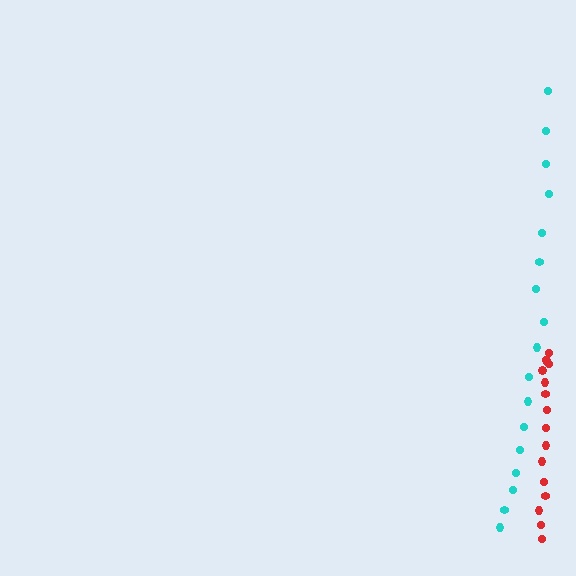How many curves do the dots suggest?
There are 2 distinct paths.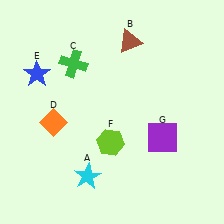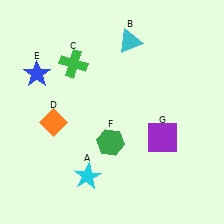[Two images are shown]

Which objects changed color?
B changed from brown to cyan. F changed from lime to green.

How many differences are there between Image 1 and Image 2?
There are 2 differences between the two images.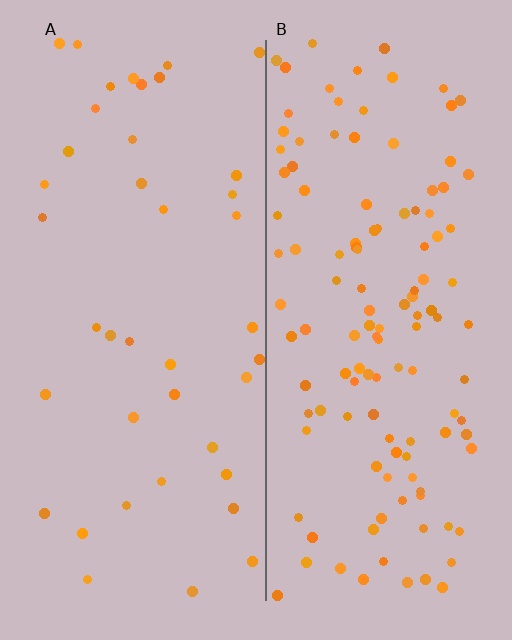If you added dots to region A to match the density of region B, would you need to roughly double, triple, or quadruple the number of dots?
Approximately triple.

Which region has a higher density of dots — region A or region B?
B (the right).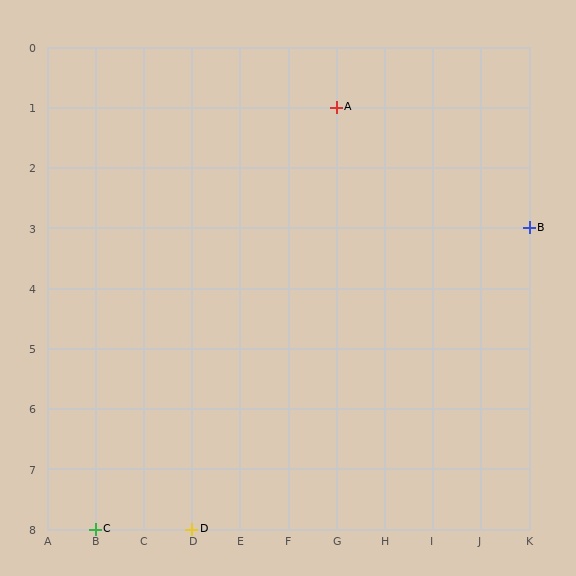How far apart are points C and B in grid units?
Points C and B are 9 columns and 5 rows apart (about 10.3 grid units diagonally).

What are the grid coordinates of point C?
Point C is at grid coordinates (B, 8).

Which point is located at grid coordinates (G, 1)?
Point A is at (G, 1).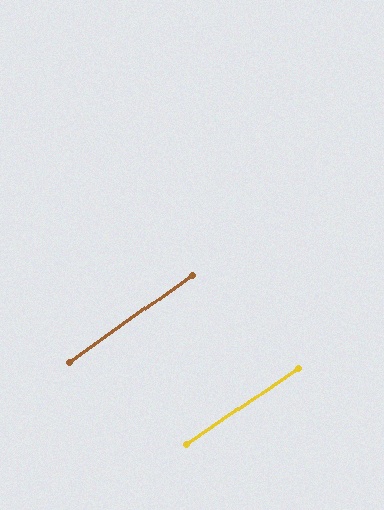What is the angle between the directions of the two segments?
Approximately 1 degree.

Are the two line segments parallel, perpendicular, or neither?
Parallel — their directions differ by only 1.1°.